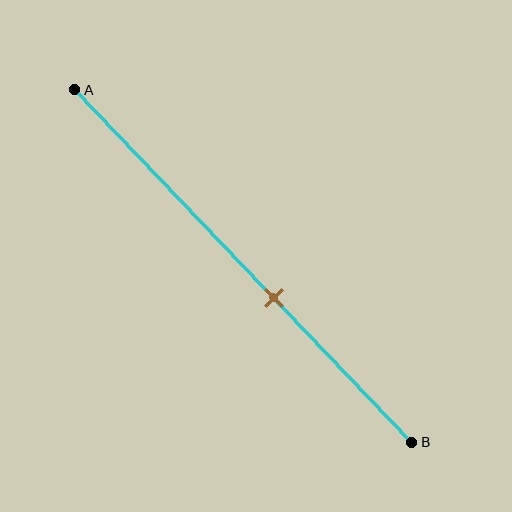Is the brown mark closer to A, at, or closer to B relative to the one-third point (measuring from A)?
The brown mark is closer to point B than the one-third point of segment AB.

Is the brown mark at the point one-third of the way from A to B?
No, the mark is at about 60% from A, not at the 33% one-third point.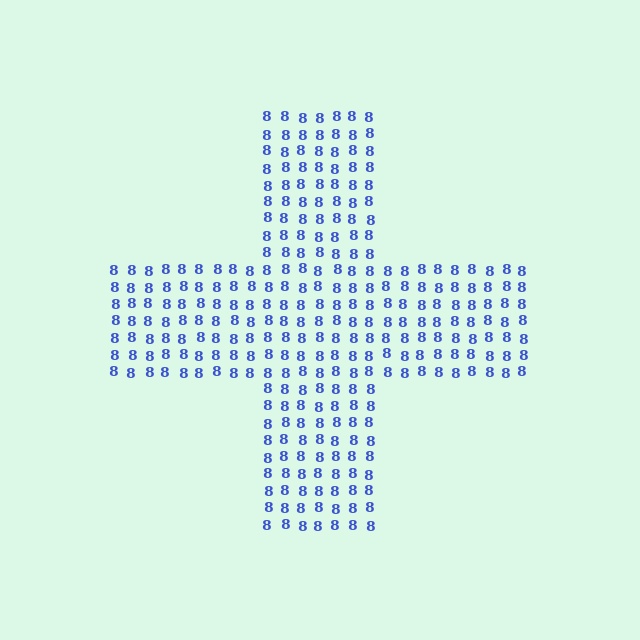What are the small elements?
The small elements are digit 8's.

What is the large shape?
The large shape is a cross.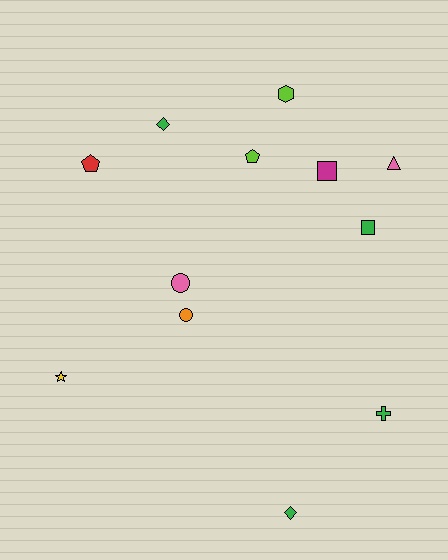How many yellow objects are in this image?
There is 1 yellow object.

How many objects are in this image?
There are 12 objects.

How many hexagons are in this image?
There is 1 hexagon.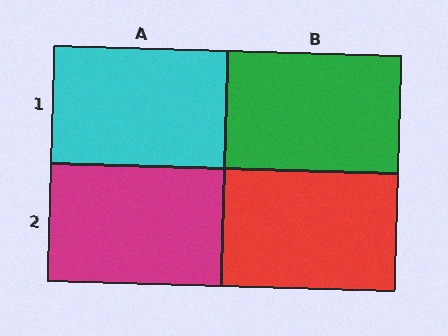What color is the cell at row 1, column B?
Green.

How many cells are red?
1 cell is red.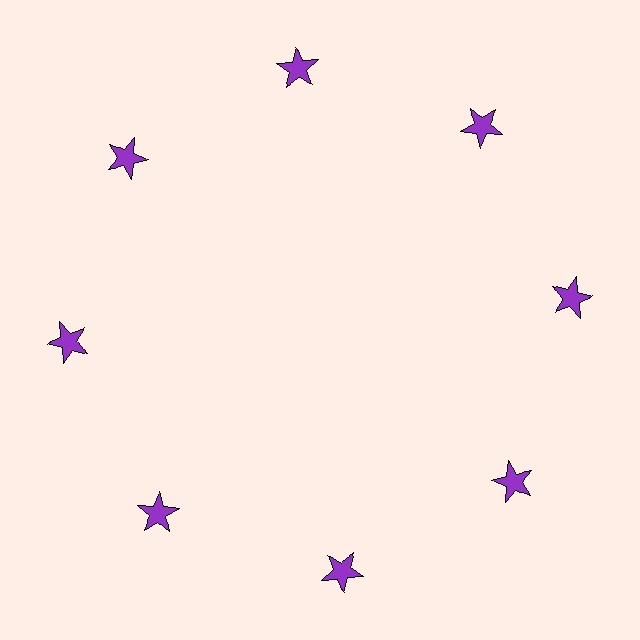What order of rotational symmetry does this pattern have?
This pattern has 8-fold rotational symmetry.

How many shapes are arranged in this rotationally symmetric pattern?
There are 8 shapes, arranged in 8 groups of 1.